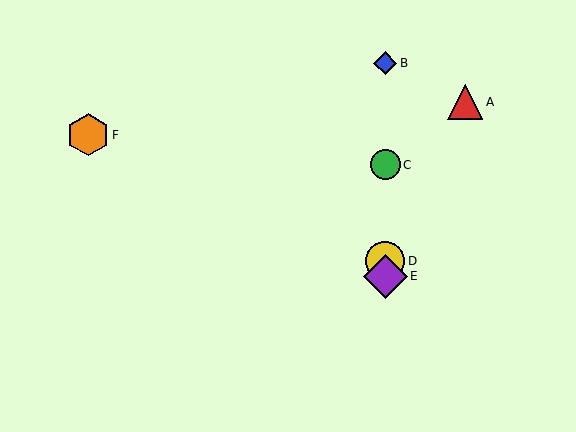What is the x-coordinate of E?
Object E is at x≈385.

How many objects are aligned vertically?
4 objects (B, C, D, E) are aligned vertically.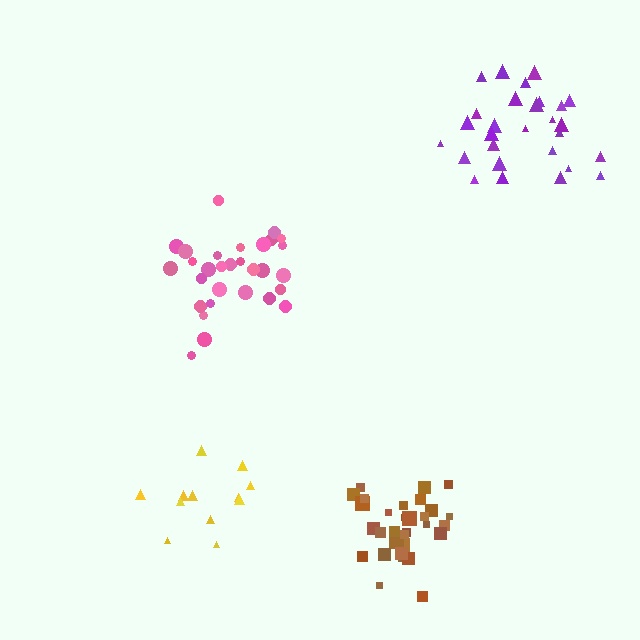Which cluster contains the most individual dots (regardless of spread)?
Brown (31).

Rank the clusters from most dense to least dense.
brown, purple, pink, yellow.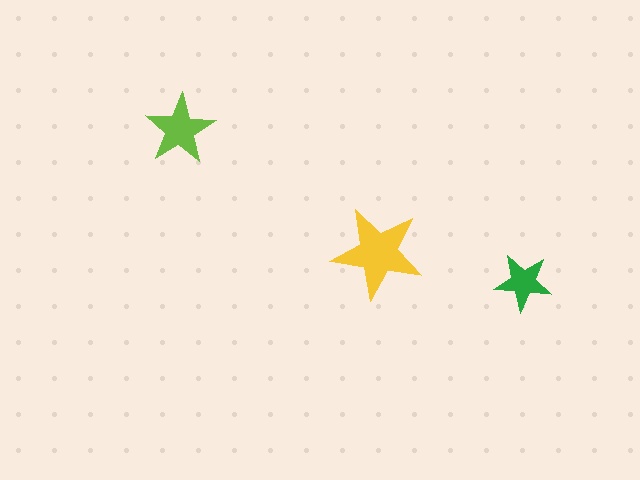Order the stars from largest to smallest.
the yellow one, the lime one, the green one.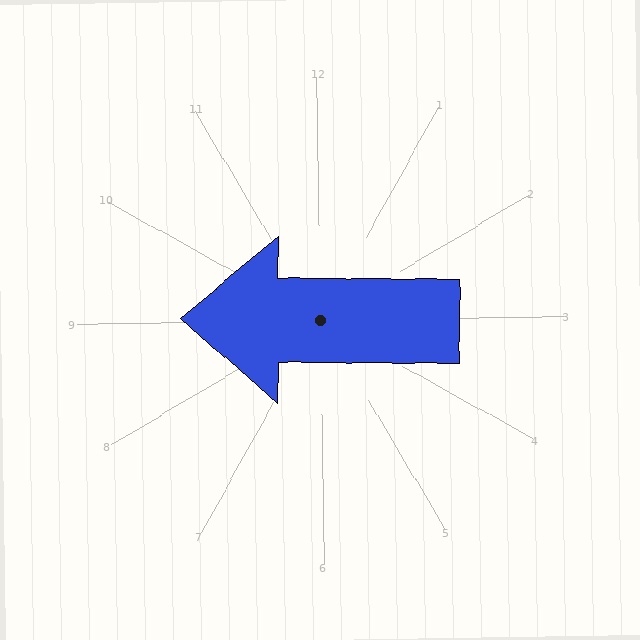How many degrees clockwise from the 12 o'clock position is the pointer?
Approximately 271 degrees.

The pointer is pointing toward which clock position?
Roughly 9 o'clock.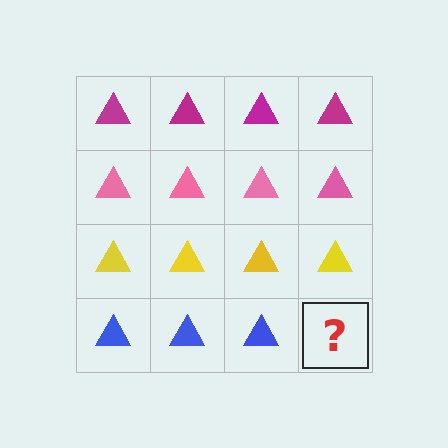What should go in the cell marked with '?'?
The missing cell should contain a blue triangle.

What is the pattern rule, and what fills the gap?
The rule is that each row has a consistent color. The gap should be filled with a blue triangle.